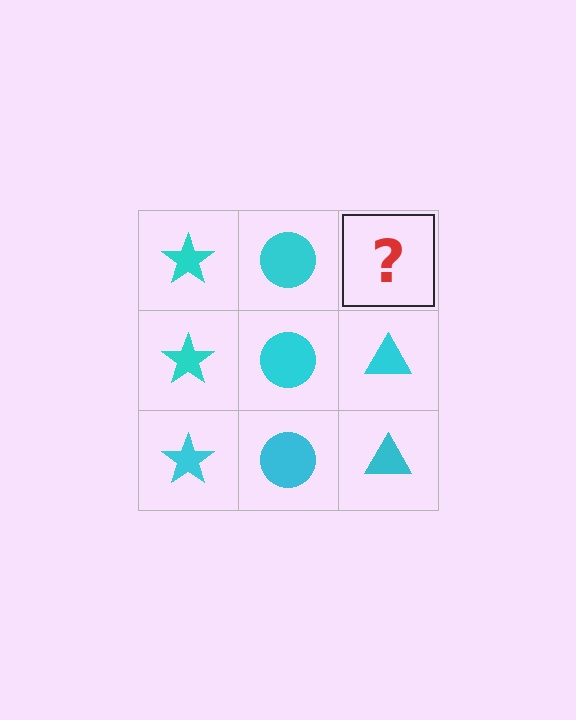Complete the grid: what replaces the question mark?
The question mark should be replaced with a cyan triangle.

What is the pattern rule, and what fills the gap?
The rule is that each column has a consistent shape. The gap should be filled with a cyan triangle.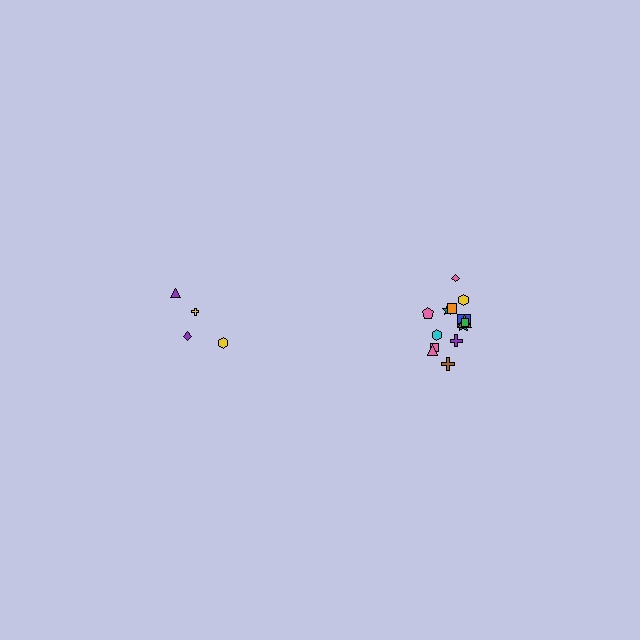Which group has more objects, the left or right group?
The right group.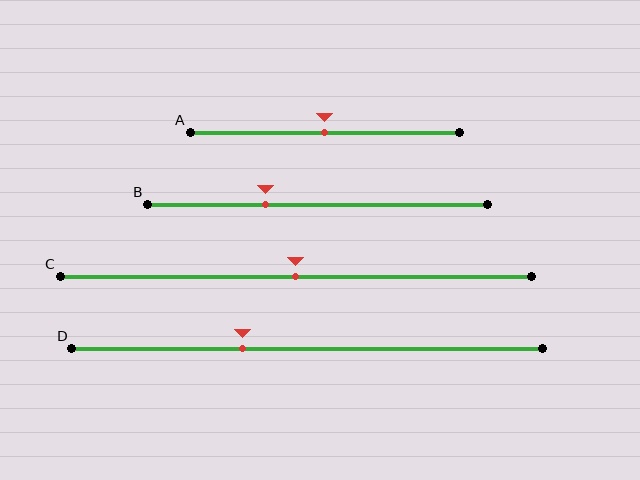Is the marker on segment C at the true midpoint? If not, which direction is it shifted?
Yes, the marker on segment C is at the true midpoint.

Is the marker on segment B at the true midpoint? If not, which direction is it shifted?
No, the marker on segment B is shifted to the left by about 15% of the segment length.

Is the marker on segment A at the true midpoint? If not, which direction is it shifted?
Yes, the marker on segment A is at the true midpoint.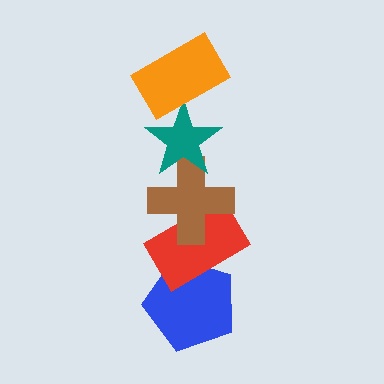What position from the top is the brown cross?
The brown cross is 3rd from the top.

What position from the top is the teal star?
The teal star is 2nd from the top.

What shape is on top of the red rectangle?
The brown cross is on top of the red rectangle.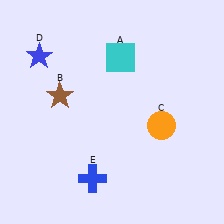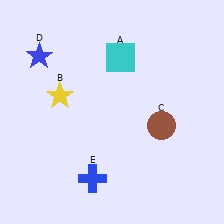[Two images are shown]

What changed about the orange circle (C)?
In Image 1, C is orange. In Image 2, it changed to brown.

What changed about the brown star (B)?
In Image 1, B is brown. In Image 2, it changed to yellow.